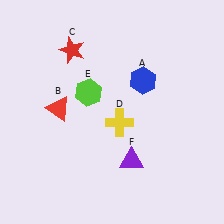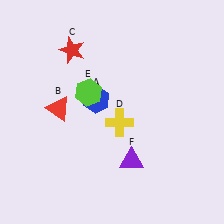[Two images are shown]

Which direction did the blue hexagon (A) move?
The blue hexagon (A) moved left.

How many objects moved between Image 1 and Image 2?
1 object moved between the two images.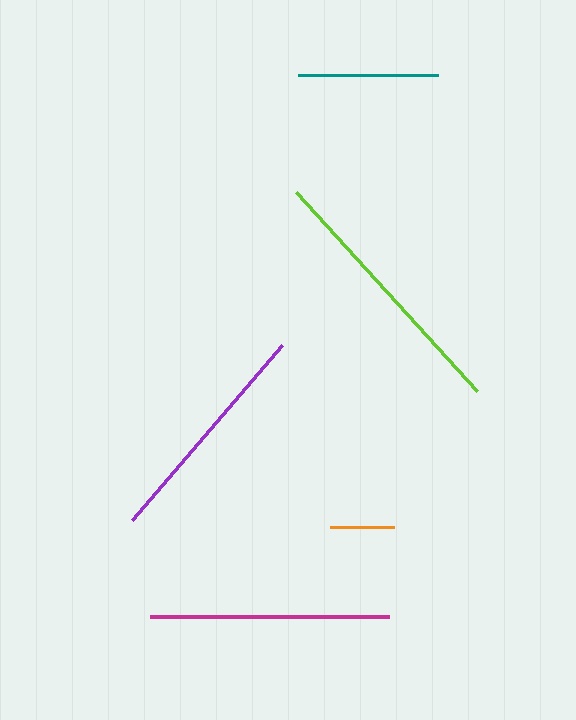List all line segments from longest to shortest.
From longest to shortest: lime, magenta, purple, teal, orange.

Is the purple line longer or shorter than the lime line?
The lime line is longer than the purple line.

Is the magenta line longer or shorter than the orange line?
The magenta line is longer than the orange line.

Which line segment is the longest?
The lime line is the longest at approximately 269 pixels.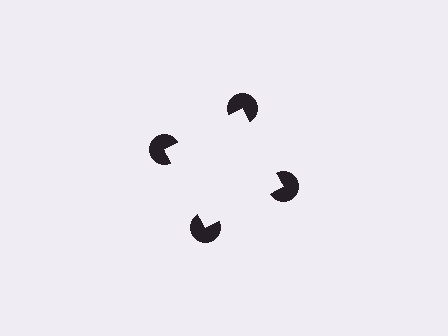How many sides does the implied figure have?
4 sides.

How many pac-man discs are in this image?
There are 4 — one at each vertex of the illusory square.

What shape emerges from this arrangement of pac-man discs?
An illusory square — its edges are inferred from the aligned wedge cuts in the pac-man discs, not physically drawn.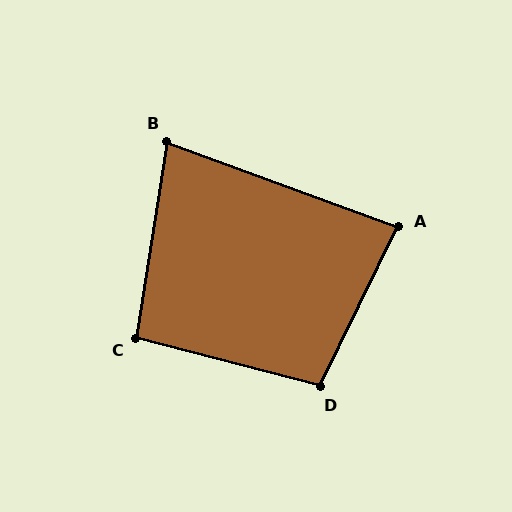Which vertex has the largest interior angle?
D, at approximately 101 degrees.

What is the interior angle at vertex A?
Approximately 84 degrees (acute).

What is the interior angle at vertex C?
Approximately 96 degrees (obtuse).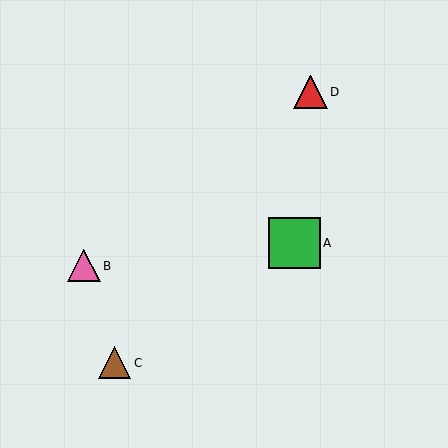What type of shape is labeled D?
Shape D is a red triangle.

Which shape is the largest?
The green square (labeled A) is the largest.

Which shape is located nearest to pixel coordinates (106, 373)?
The brown triangle (labeled C) at (114, 363) is nearest to that location.